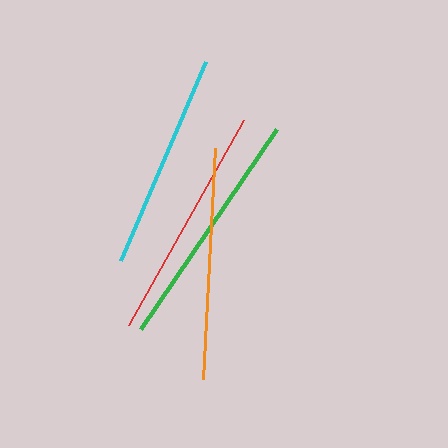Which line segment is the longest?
The green line is the longest at approximately 241 pixels.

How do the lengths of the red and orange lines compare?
The red and orange lines are approximately the same length.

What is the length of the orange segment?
The orange segment is approximately 231 pixels long.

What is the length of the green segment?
The green segment is approximately 241 pixels long.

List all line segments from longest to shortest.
From longest to shortest: green, red, orange, cyan.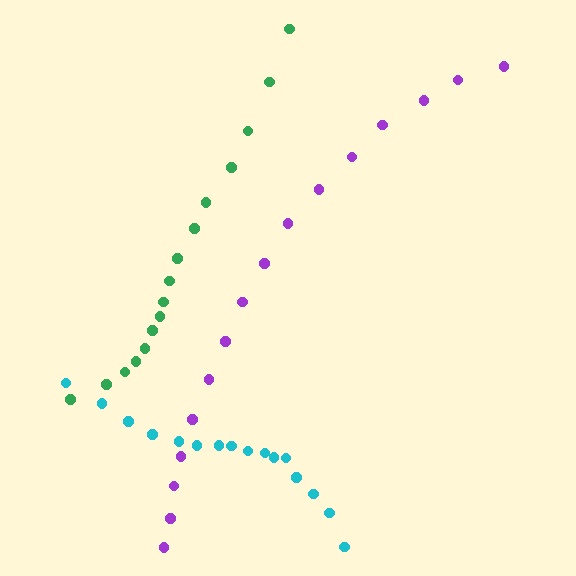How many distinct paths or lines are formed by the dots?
There are 3 distinct paths.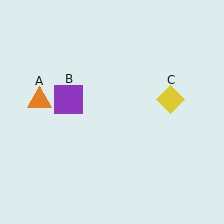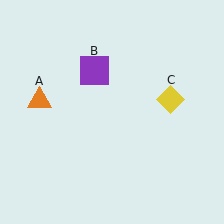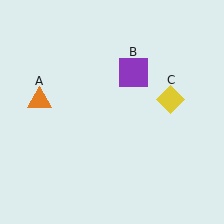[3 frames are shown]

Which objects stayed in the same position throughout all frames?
Orange triangle (object A) and yellow diamond (object C) remained stationary.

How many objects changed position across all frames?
1 object changed position: purple square (object B).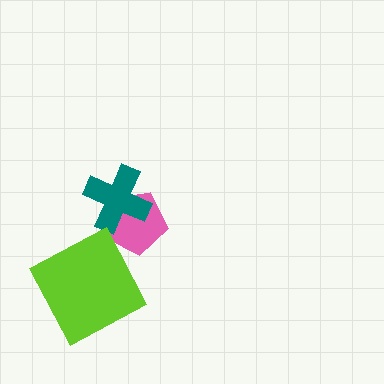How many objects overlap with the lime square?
0 objects overlap with the lime square.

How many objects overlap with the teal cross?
1 object overlaps with the teal cross.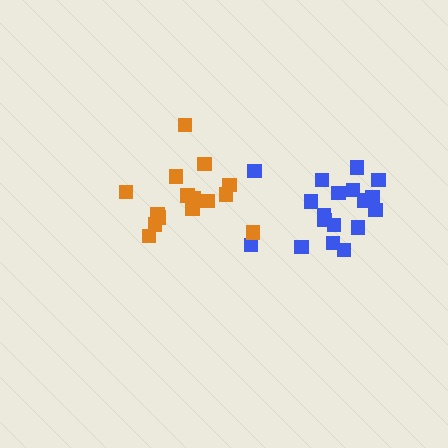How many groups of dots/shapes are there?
There are 2 groups.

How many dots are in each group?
Group 1: 19 dots, Group 2: 15 dots (34 total).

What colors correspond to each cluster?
The clusters are colored: blue, orange.